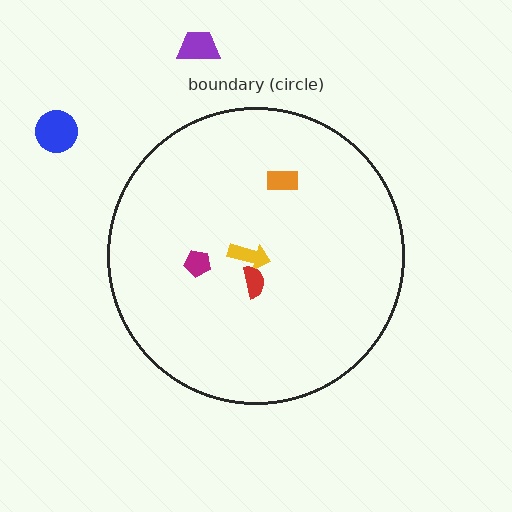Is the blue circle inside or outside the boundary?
Outside.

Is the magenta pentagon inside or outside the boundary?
Inside.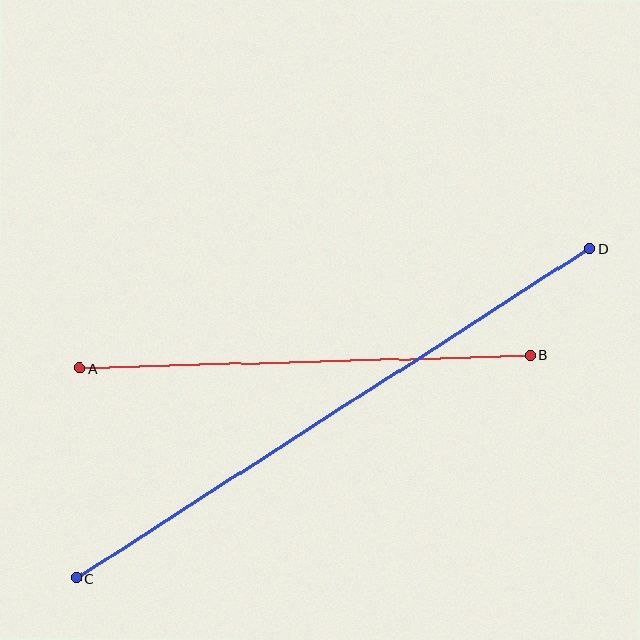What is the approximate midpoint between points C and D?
The midpoint is at approximately (333, 413) pixels.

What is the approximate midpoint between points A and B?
The midpoint is at approximately (305, 362) pixels.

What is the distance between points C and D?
The distance is approximately 611 pixels.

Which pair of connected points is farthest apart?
Points C and D are farthest apart.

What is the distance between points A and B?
The distance is approximately 451 pixels.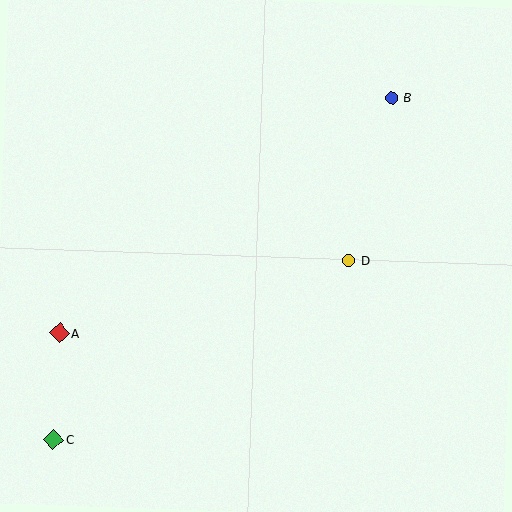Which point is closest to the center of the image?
Point D at (349, 261) is closest to the center.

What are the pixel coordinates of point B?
Point B is at (392, 98).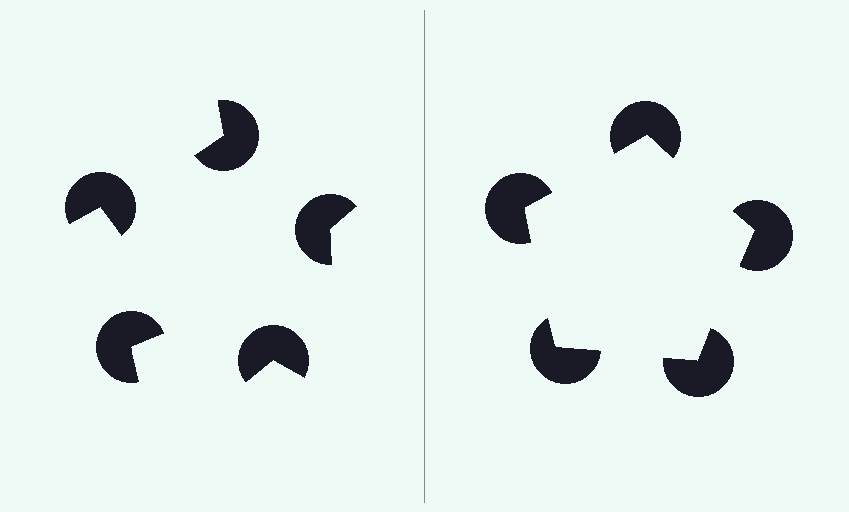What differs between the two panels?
The pac-man discs are positioned identically on both sides; only the wedge orientations differ. On the right they align to a pentagon; on the left they are misaligned.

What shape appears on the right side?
An illusory pentagon.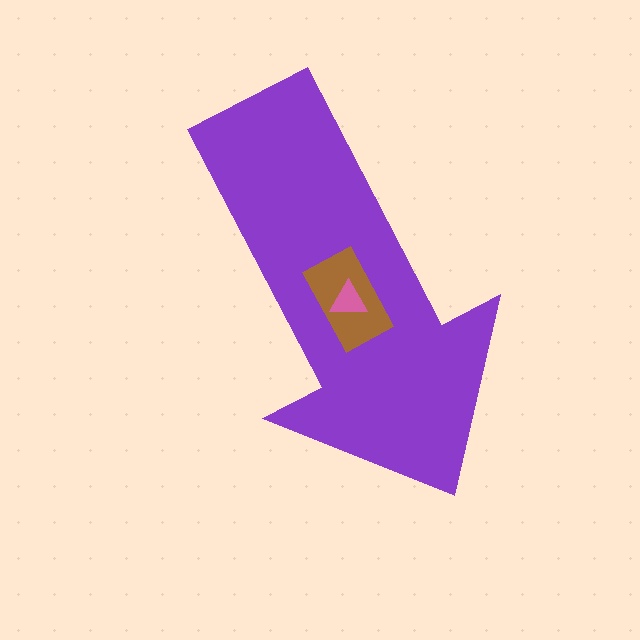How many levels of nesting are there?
3.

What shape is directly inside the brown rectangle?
The pink triangle.